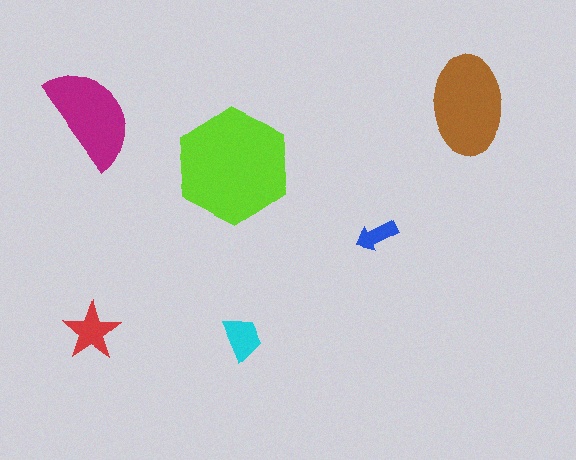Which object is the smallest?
The blue arrow.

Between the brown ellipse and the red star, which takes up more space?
The brown ellipse.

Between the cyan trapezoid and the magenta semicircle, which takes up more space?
The magenta semicircle.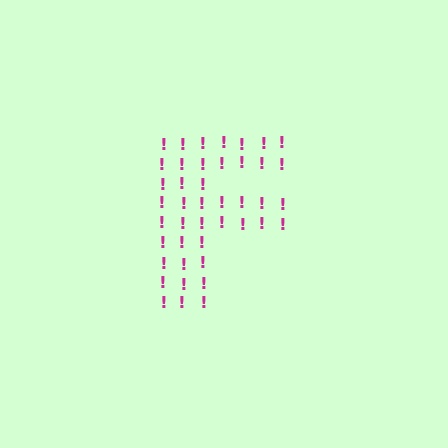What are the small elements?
The small elements are exclamation marks.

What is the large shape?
The large shape is the letter F.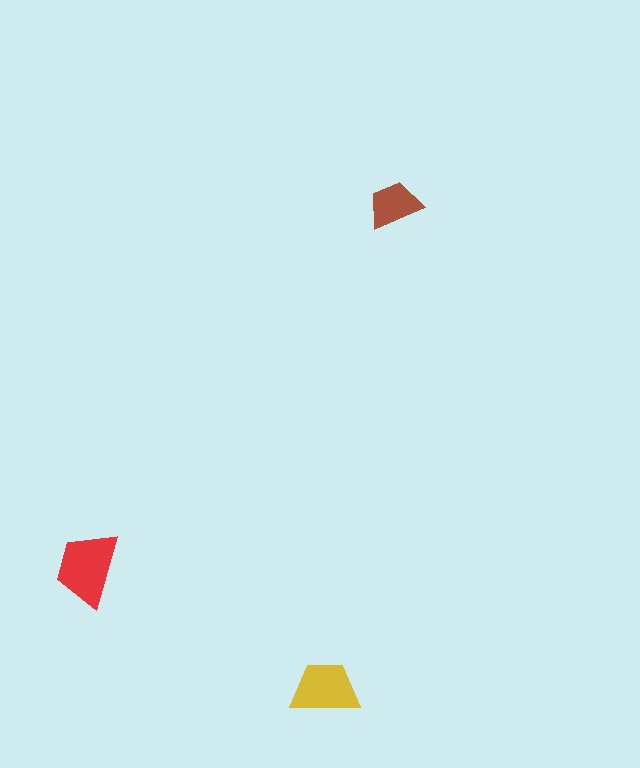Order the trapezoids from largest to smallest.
the red one, the yellow one, the brown one.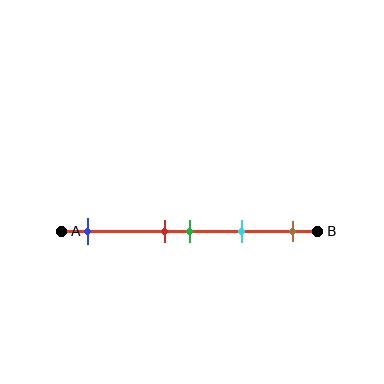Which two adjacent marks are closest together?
The red and green marks are the closest adjacent pair.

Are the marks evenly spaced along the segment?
No, the marks are not evenly spaced.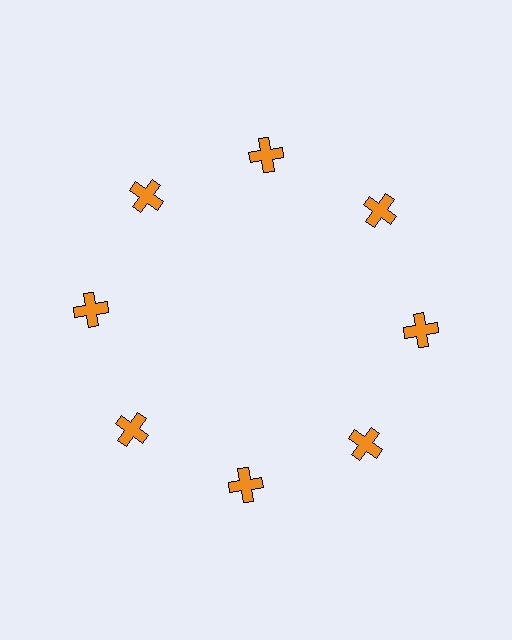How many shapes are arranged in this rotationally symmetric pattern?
There are 8 shapes, arranged in 8 groups of 1.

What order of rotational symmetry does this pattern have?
This pattern has 8-fold rotational symmetry.